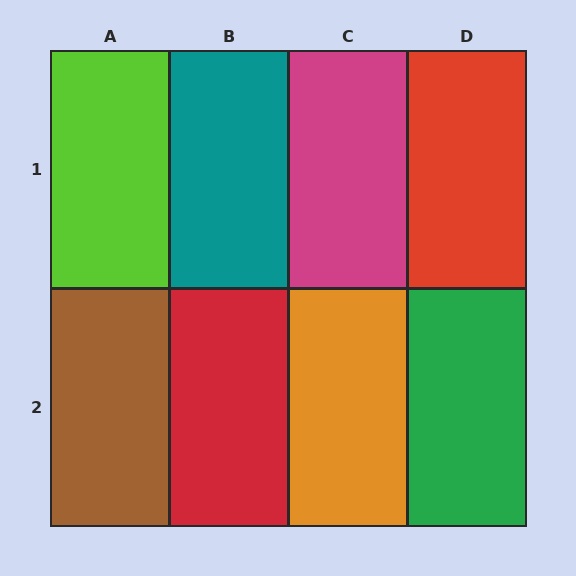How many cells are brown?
1 cell is brown.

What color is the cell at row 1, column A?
Lime.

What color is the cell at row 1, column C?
Magenta.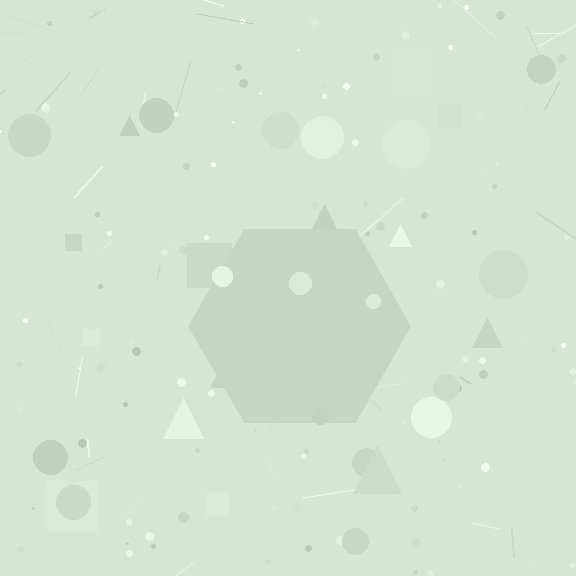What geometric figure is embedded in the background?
A hexagon is embedded in the background.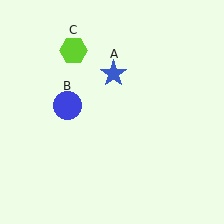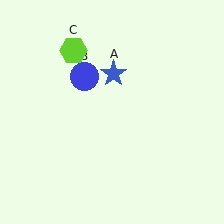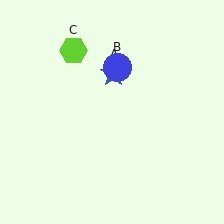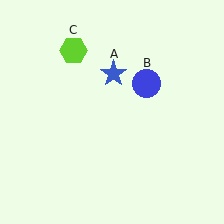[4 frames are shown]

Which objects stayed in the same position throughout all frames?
Blue star (object A) and lime hexagon (object C) remained stationary.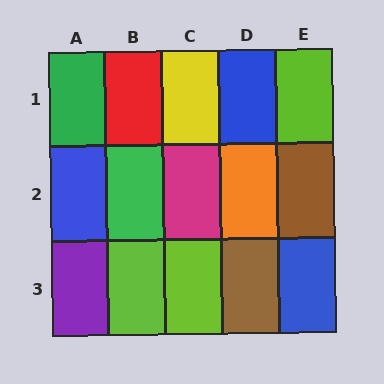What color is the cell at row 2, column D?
Orange.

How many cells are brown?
2 cells are brown.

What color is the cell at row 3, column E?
Blue.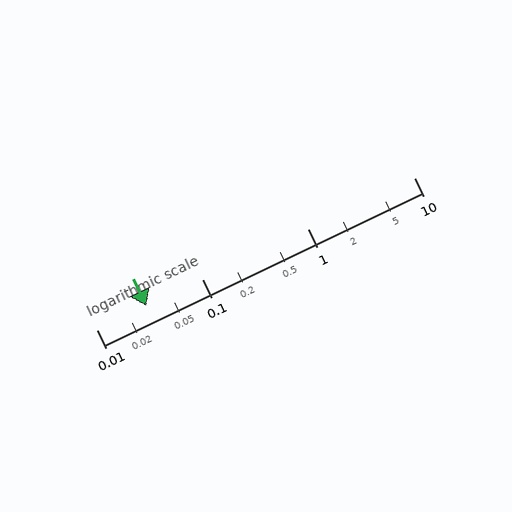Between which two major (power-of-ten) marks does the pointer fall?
The pointer is between 0.01 and 0.1.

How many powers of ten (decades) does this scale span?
The scale spans 3 decades, from 0.01 to 10.